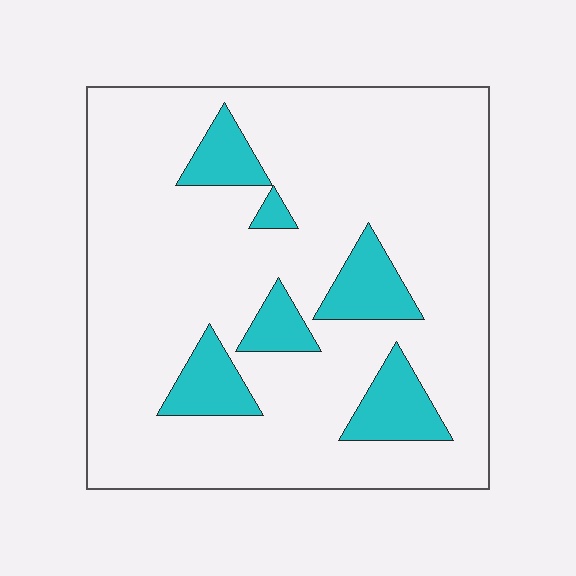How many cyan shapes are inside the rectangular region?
6.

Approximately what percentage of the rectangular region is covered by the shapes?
Approximately 15%.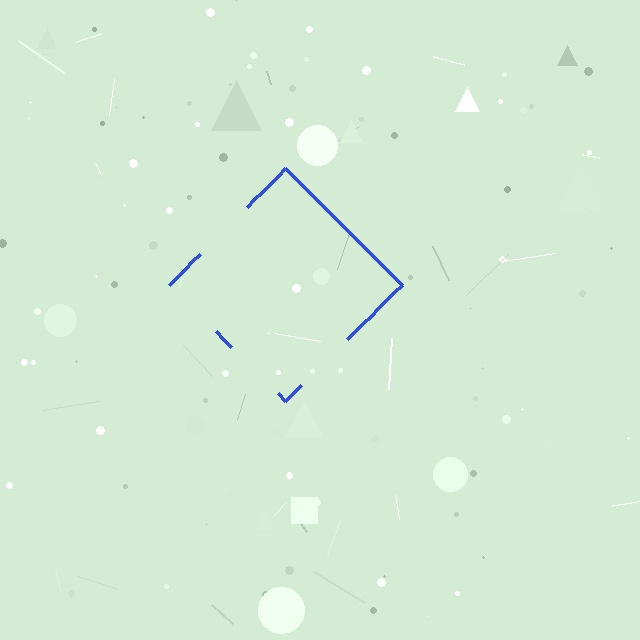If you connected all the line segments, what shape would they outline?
They would outline a diamond.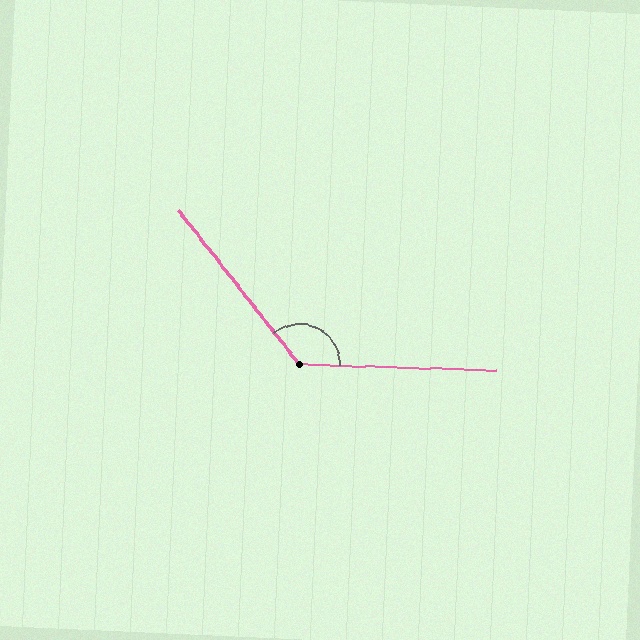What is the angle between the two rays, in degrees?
Approximately 130 degrees.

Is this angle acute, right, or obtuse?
It is obtuse.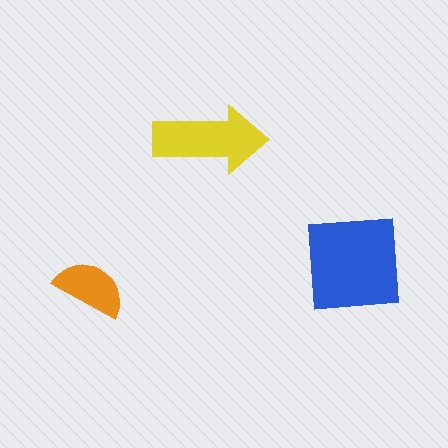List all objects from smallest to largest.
The orange semicircle, the yellow arrow, the blue square.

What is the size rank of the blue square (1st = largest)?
1st.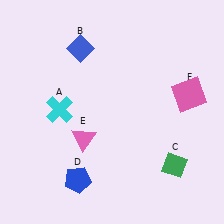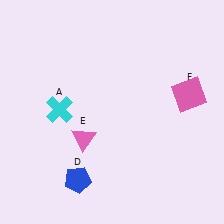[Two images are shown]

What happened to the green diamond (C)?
The green diamond (C) was removed in Image 2. It was in the bottom-right area of Image 1.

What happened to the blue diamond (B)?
The blue diamond (B) was removed in Image 2. It was in the top-left area of Image 1.